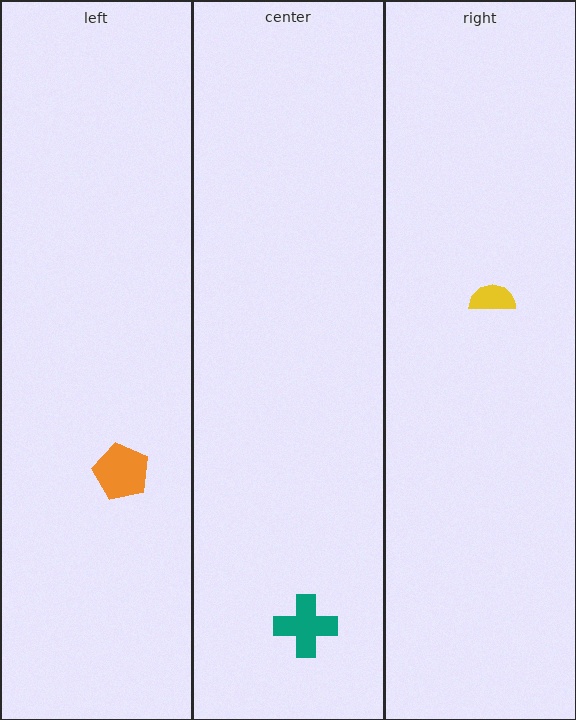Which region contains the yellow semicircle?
The right region.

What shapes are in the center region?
The teal cross.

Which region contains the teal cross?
The center region.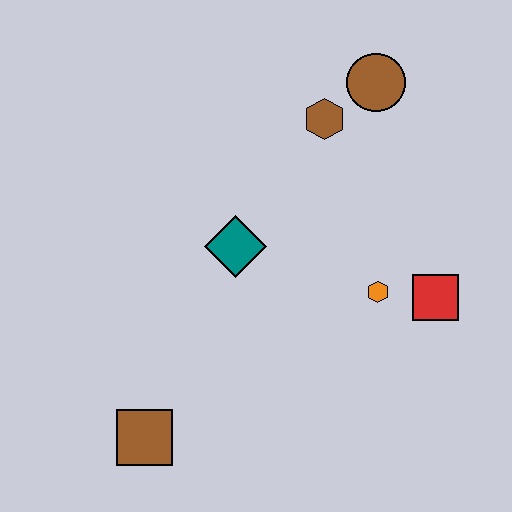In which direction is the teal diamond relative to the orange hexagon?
The teal diamond is to the left of the orange hexagon.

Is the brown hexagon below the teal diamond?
No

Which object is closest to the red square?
The orange hexagon is closest to the red square.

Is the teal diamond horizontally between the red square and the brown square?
Yes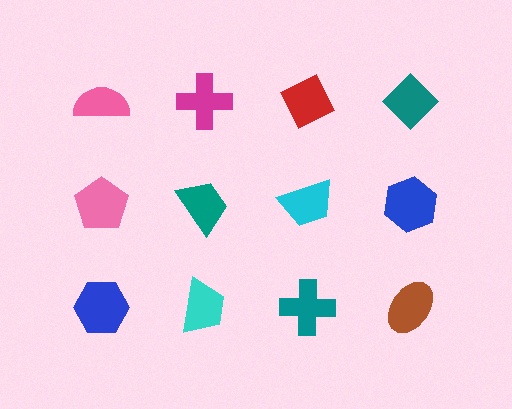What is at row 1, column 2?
A magenta cross.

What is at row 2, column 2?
A teal trapezoid.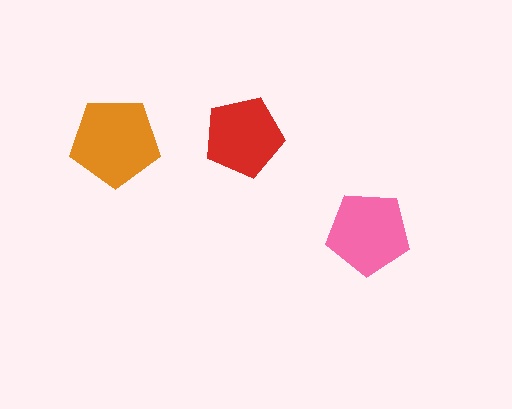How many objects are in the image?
There are 3 objects in the image.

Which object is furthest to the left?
The orange pentagon is leftmost.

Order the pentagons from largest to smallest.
the orange one, the pink one, the red one.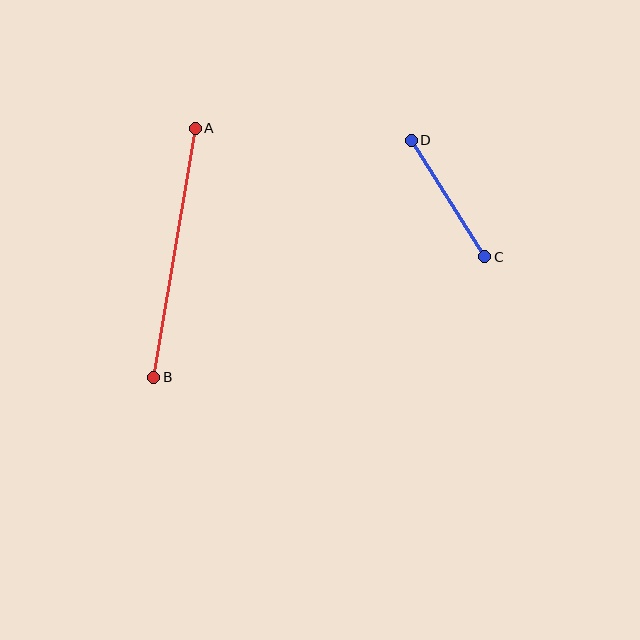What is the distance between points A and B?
The distance is approximately 252 pixels.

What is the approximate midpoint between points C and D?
The midpoint is at approximately (448, 199) pixels.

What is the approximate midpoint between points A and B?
The midpoint is at approximately (174, 253) pixels.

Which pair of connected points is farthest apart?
Points A and B are farthest apart.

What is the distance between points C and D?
The distance is approximately 138 pixels.